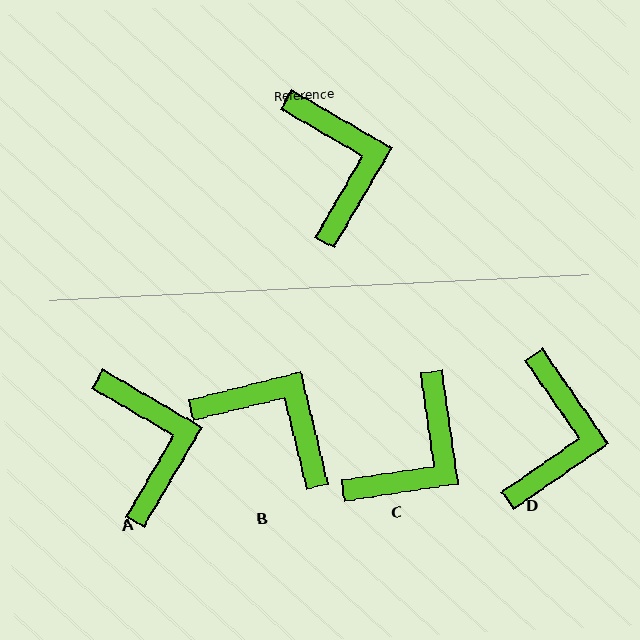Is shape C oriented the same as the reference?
No, it is off by about 52 degrees.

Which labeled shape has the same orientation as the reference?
A.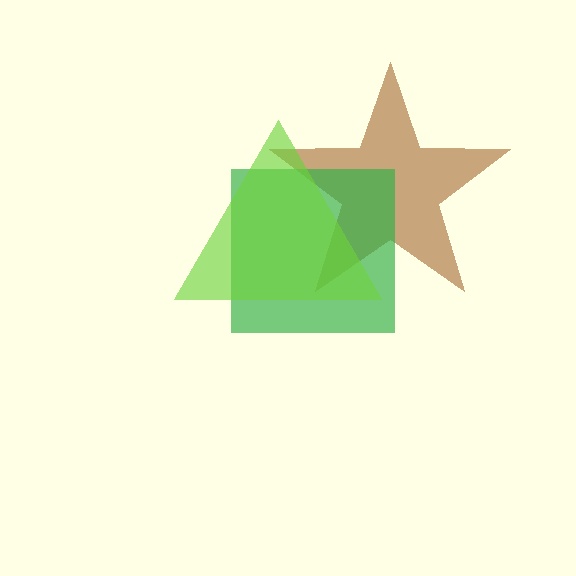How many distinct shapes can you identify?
There are 3 distinct shapes: a brown star, a green square, a lime triangle.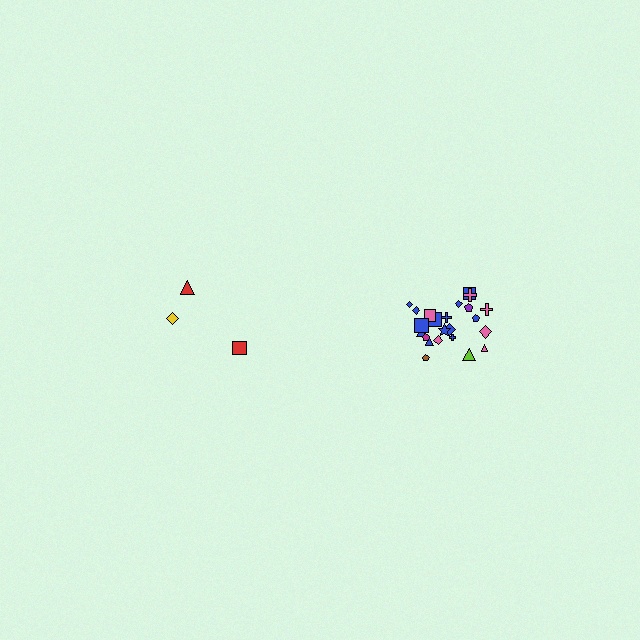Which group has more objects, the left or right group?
The right group.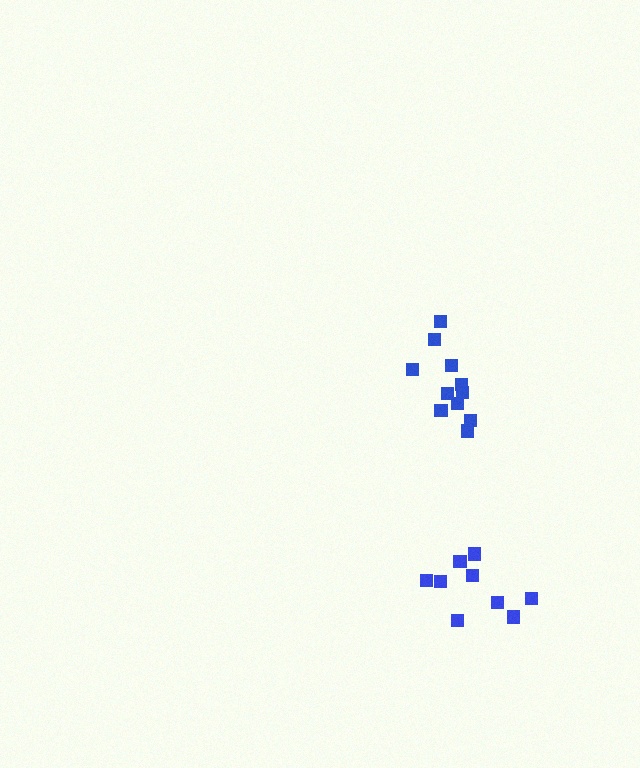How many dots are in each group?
Group 1: 11 dots, Group 2: 9 dots (20 total).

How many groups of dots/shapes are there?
There are 2 groups.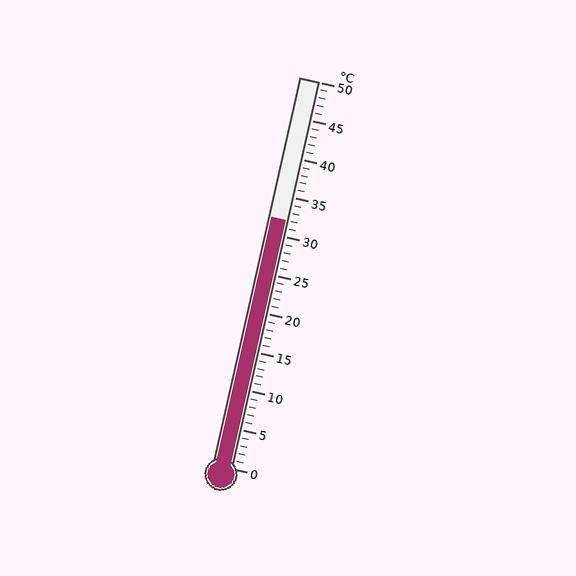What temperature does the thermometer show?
The thermometer shows approximately 32°C.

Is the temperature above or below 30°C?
The temperature is above 30°C.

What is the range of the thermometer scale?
The thermometer scale ranges from 0°C to 50°C.